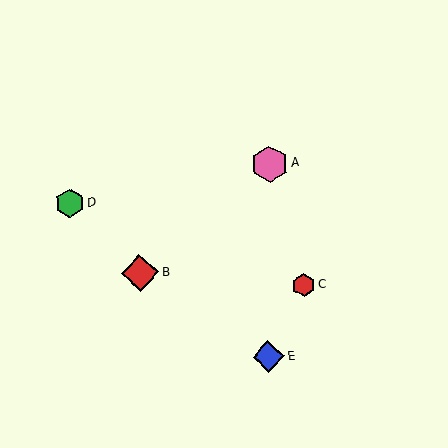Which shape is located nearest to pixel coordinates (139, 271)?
The red diamond (labeled B) at (140, 273) is nearest to that location.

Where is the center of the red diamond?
The center of the red diamond is at (140, 273).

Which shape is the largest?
The red diamond (labeled B) is the largest.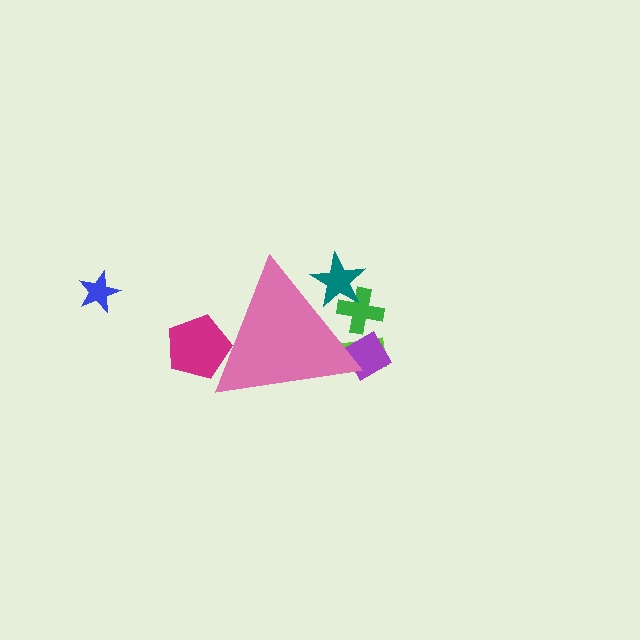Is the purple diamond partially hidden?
Yes, the purple diamond is partially hidden behind the pink triangle.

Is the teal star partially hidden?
Yes, the teal star is partially hidden behind the pink triangle.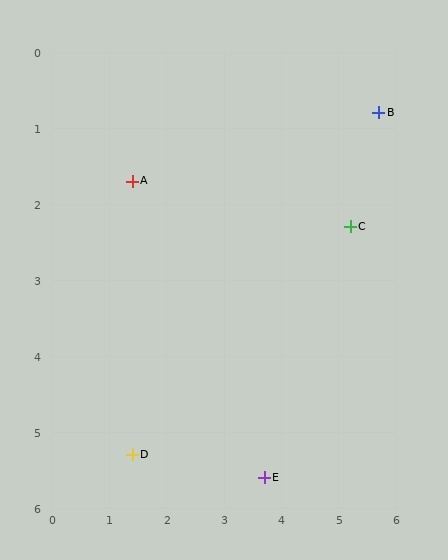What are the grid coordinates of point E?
Point E is at approximately (3.7, 5.6).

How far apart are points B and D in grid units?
Points B and D are about 6.2 grid units apart.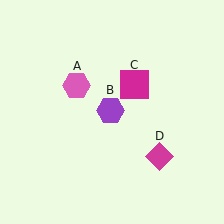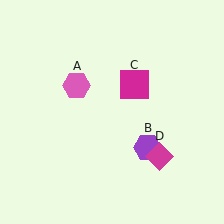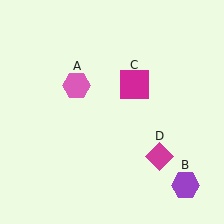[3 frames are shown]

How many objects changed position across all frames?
1 object changed position: purple hexagon (object B).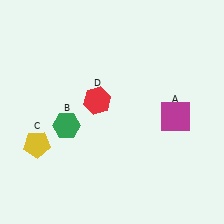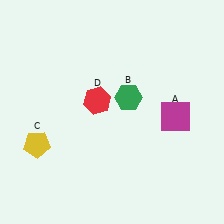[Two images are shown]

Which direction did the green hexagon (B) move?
The green hexagon (B) moved right.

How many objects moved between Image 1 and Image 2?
1 object moved between the two images.